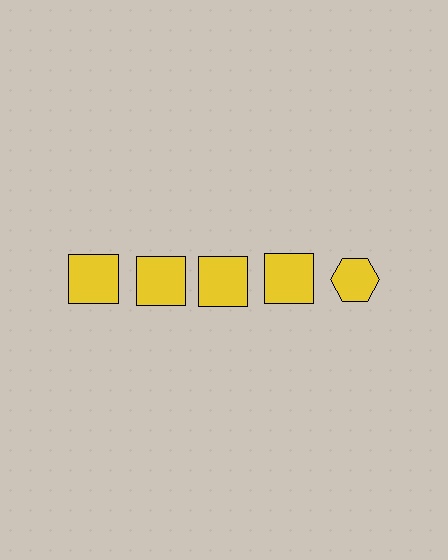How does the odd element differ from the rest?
It has a different shape: hexagon instead of square.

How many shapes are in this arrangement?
There are 5 shapes arranged in a grid pattern.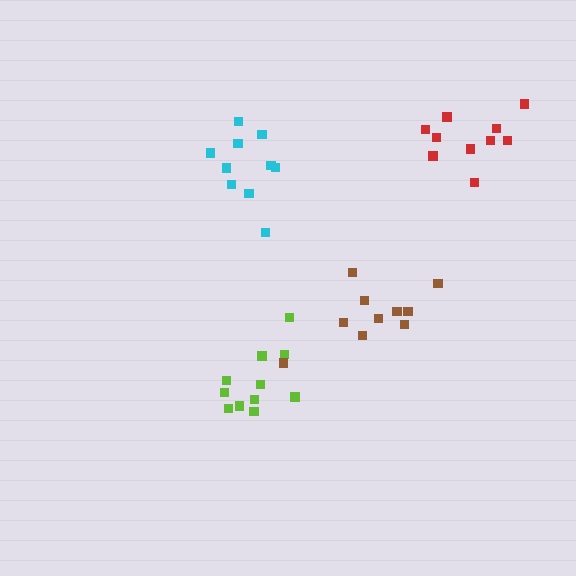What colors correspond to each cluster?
The clusters are colored: lime, cyan, red, brown.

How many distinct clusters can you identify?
There are 4 distinct clusters.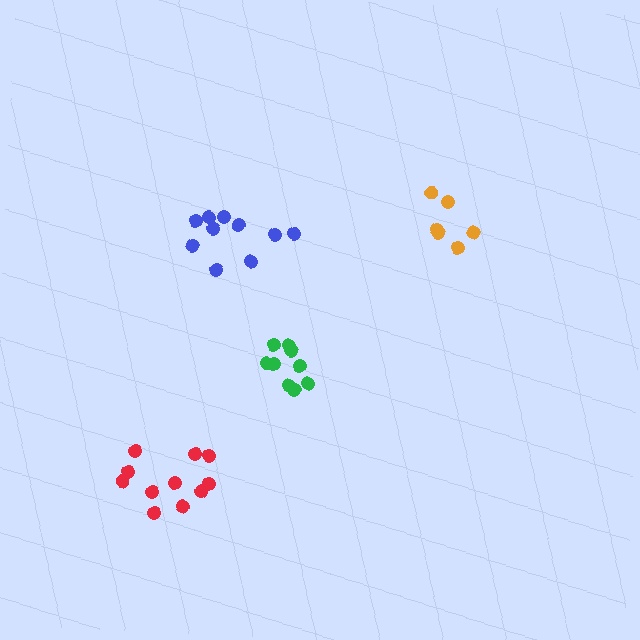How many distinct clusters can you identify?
There are 4 distinct clusters.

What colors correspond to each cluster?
The clusters are colored: orange, blue, green, red.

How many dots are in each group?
Group 1: 6 dots, Group 2: 10 dots, Group 3: 9 dots, Group 4: 11 dots (36 total).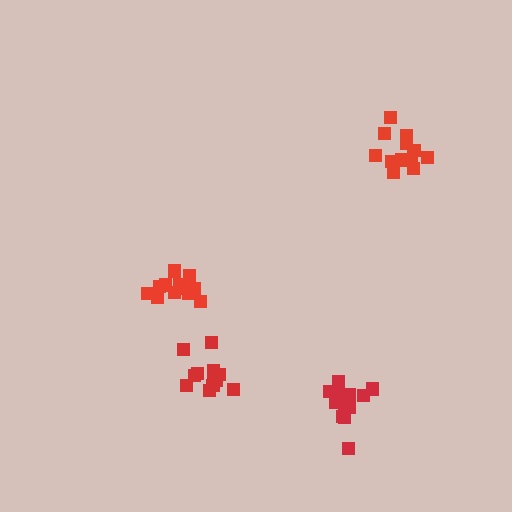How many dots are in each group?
Group 1: 12 dots, Group 2: 14 dots, Group 3: 12 dots, Group 4: 13 dots (51 total).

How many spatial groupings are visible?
There are 4 spatial groupings.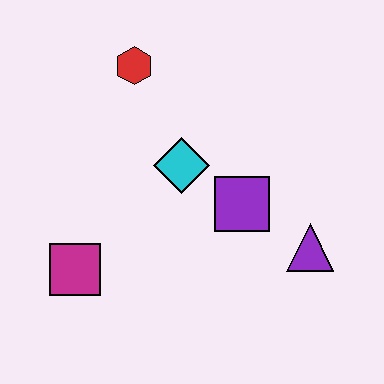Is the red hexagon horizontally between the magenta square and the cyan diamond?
Yes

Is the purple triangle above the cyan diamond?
No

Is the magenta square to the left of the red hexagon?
Yes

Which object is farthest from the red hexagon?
The purple triangle is farthest from the red hexagon.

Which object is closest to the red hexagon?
The cyan diamond is closest to the red hexagon.